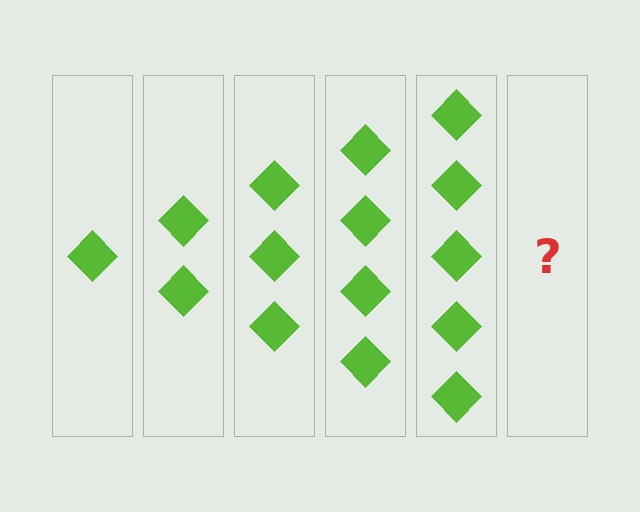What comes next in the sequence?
The next element should be 6 diamonds.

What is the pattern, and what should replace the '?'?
The pattern is that each step adds one more diamond. The '?' should be 6 diamonds.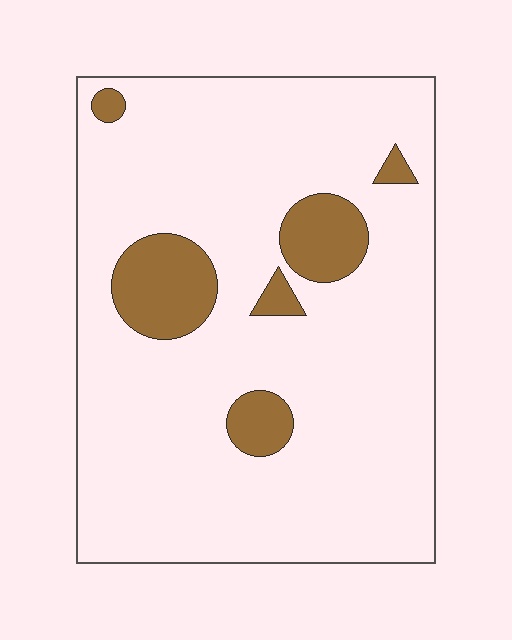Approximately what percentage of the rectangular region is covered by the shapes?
Approximately 15%.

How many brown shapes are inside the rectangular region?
6.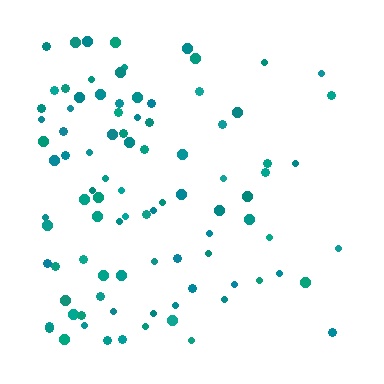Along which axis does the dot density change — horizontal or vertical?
Horizontal.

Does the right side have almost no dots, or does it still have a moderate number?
Still a moderate number, just noticeably fewer than the left.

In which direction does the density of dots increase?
From right to left, with the left side densest.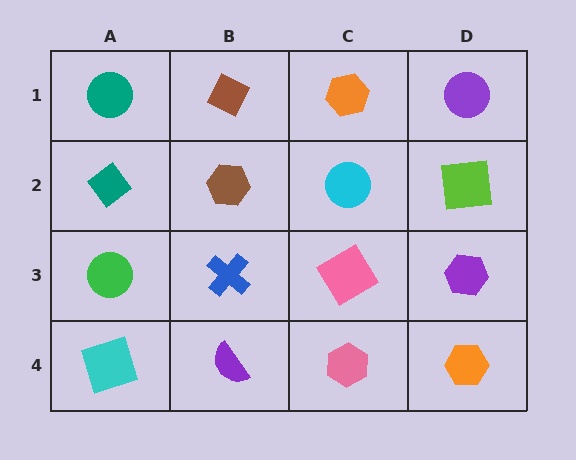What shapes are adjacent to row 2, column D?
A purple circle (row 1, column D), a purple hexagon (row 3, column D), a cyan circle (row 2, column C).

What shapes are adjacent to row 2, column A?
A teal circle (row 1, column A), a green circle (row 3, column A), a brown hexagon (row 2, column B).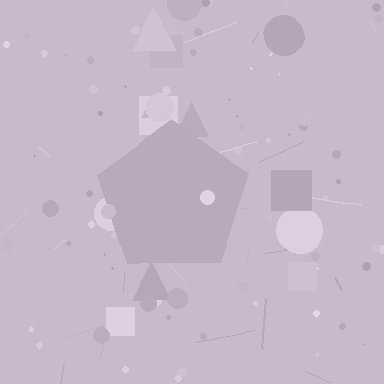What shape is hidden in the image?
A pentagon is hidden in the image.